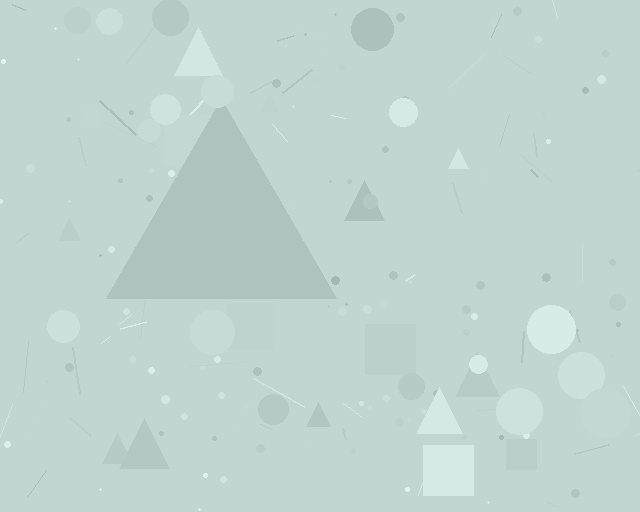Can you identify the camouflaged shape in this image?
The camouflaged shape is a triangle.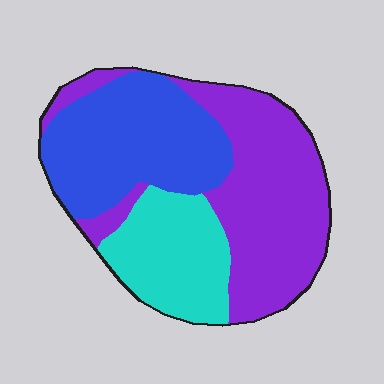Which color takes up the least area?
Cyan, at roughly 25%.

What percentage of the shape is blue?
Blue covers 34% of the shape.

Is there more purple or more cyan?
Purple.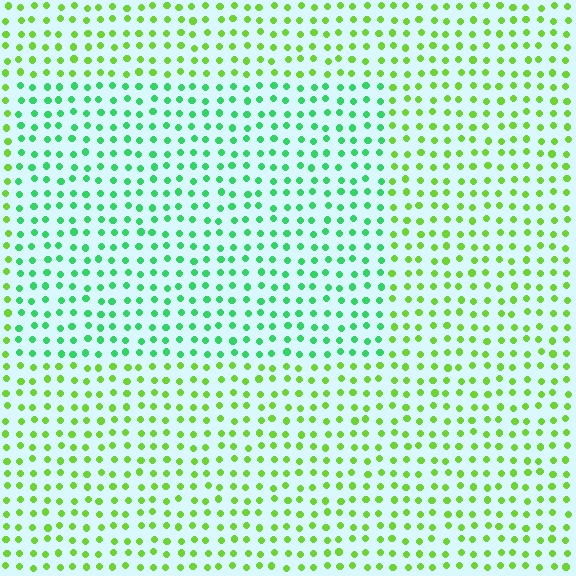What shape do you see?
I see a rectangle.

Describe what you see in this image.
The image is filled with small lime elements in a uniform arrangement. A rectangle-shaped region is visible where the elements are tinted to a slightly different hue, forming a subtle color boundary.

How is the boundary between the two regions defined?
The boundary is defined purely by a slight shift in hue (about 40 degrees). Spacing, size, and orientation are identical on both sides.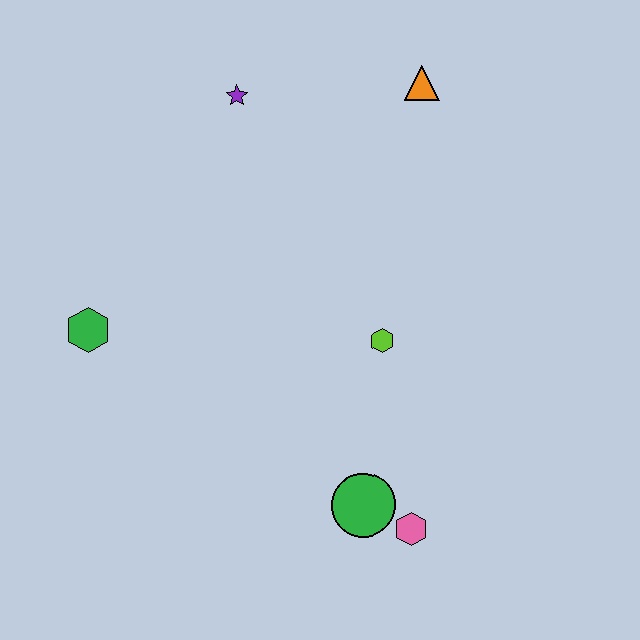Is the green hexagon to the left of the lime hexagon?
Yes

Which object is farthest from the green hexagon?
The orange triangle is farthest from the green hexagon.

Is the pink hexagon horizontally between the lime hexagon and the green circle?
No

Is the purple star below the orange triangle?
Yes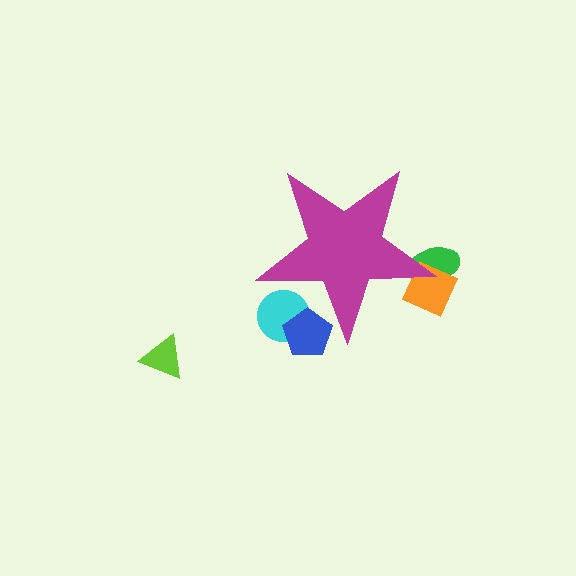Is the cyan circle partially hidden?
Yes, the cyan circle is partially hidden behind the magenta star.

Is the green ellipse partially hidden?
Yes, the green ellipse is partially hidden behind the magenta star.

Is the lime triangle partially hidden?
No, the lime triangle is fully visible.